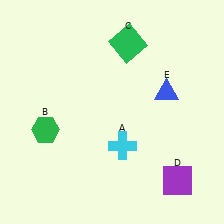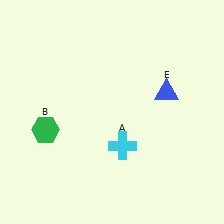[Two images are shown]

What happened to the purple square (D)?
The purple square (D) was removed in Image 2. It was in the bottom-right area of Image 1.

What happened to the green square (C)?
The green square (C) was removed in Image 2. It was in the top-right area of Image 1.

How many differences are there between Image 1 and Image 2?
There are 2 differences between the two images.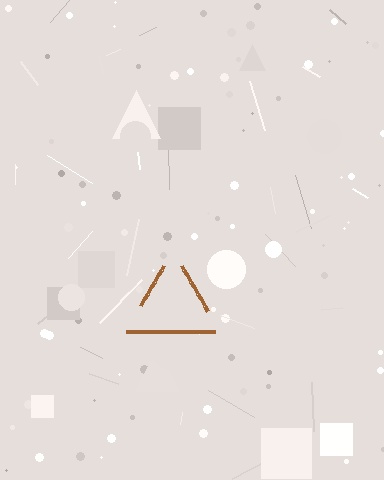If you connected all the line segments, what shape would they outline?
They would outline a triangle.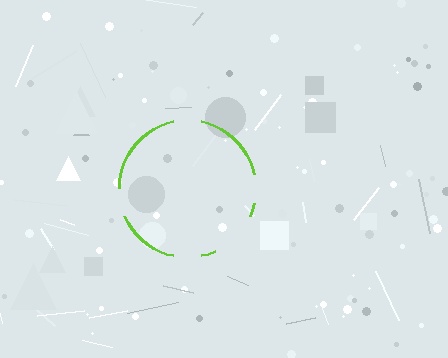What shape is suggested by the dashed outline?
The dashed outline suggests a circle.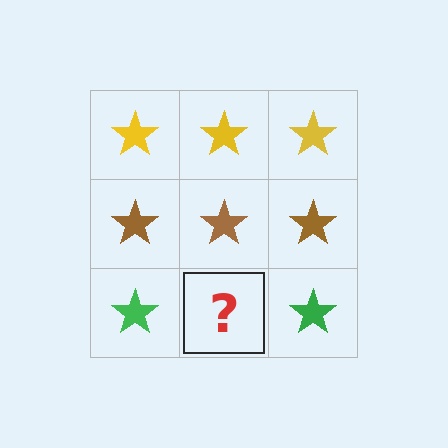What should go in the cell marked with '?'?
The missing cell should contain a green star.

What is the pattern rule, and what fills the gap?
The rule is that each row has a consistent color. The gap should be filled with a green star.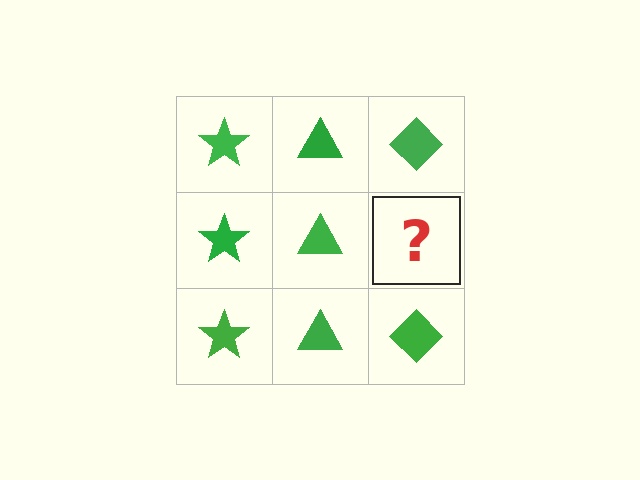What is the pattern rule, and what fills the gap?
The rule is that each column has a consistent shape. The gap should be filled with a green diamond.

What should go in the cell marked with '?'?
The missing cell should contain a green diamond.